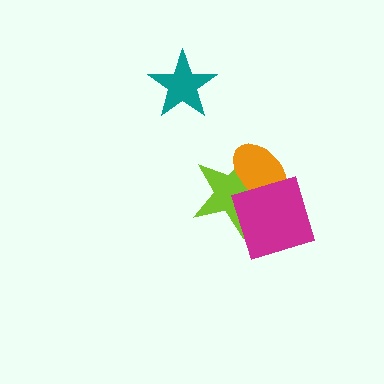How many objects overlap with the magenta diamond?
2 objects overlap with the magenta diamond.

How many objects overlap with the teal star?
0 objects overlap with the teal star.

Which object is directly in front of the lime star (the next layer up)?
The orange ellipse is directly in front of the lime star.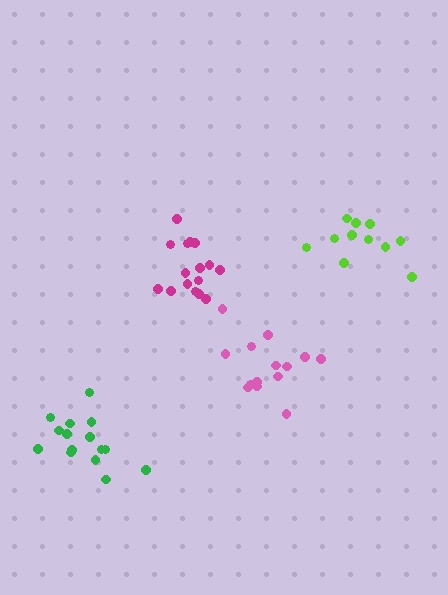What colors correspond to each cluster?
The clusters are colored: lime, green, magenta, pink.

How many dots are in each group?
Group 1: 11 dots, Group 2: 15 dots, Group 3: 16 dots, Group 4: 14 dots (56 total).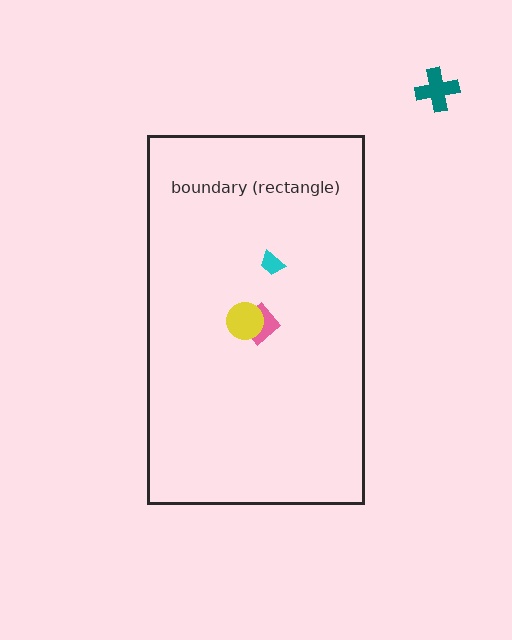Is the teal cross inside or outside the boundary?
Outside.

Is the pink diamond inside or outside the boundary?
Inside.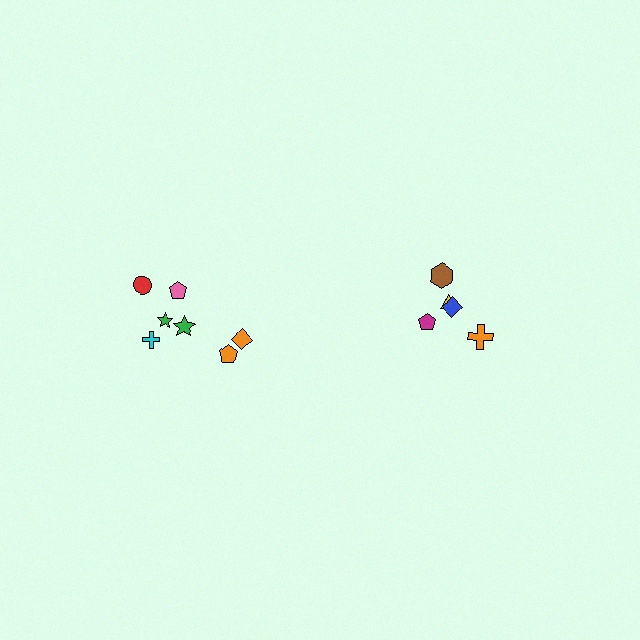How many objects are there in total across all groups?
There are 12 objects.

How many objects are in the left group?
There are 7 objects.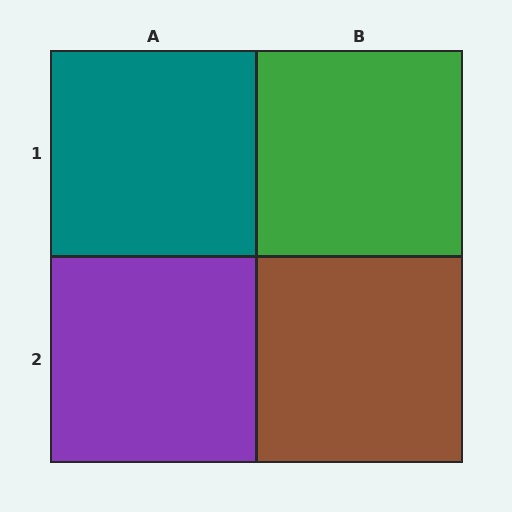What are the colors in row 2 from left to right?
Purple, brown.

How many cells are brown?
1 cell is brown.